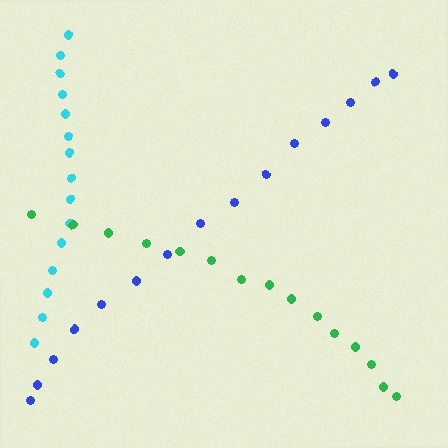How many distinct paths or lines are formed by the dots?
There are 3 distinct paths.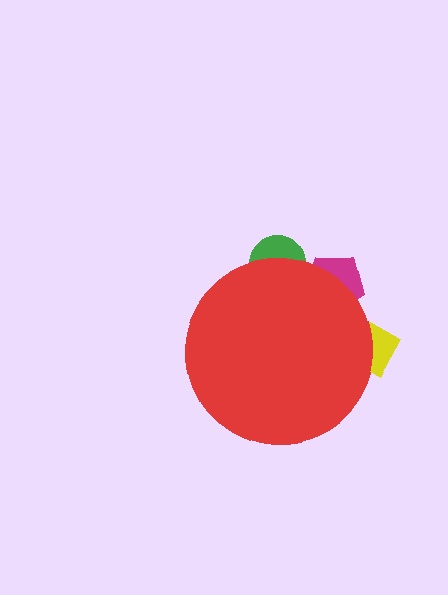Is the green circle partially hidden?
Yes, the green circle is partially hidden behind the red circle.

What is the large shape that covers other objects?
A red circle.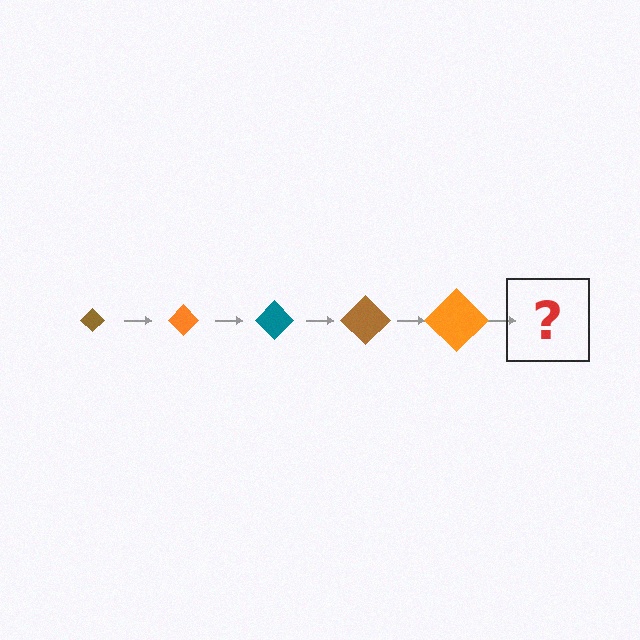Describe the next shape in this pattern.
It should be a teal diamond, larger than the previous one.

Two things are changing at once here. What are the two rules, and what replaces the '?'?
The two rules are that the diamond grows larger each step and the color cycles through brown, orange, and teal. The '?' should be a teal diamond, larger than the previous one.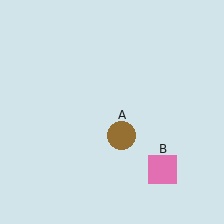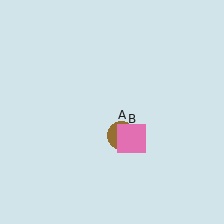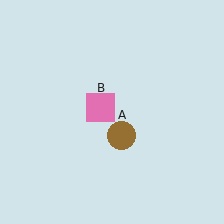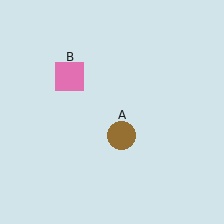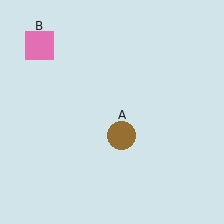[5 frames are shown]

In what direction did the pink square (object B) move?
The pink square (object B) moved up and to the left.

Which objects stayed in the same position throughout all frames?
Brown circle (object A) remained stationary.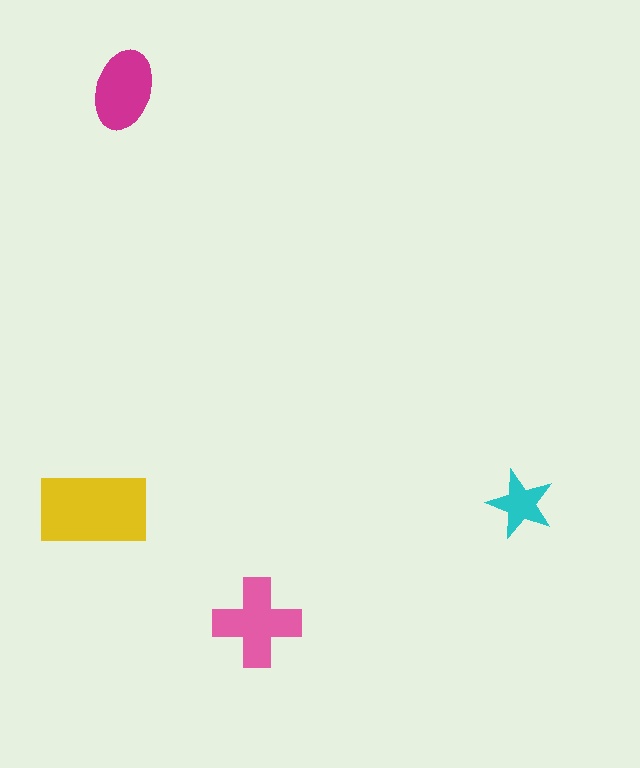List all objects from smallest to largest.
The cyan star, the magenta ellipse, the pink cross, the yellow rectangle.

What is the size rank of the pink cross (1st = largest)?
2nd.